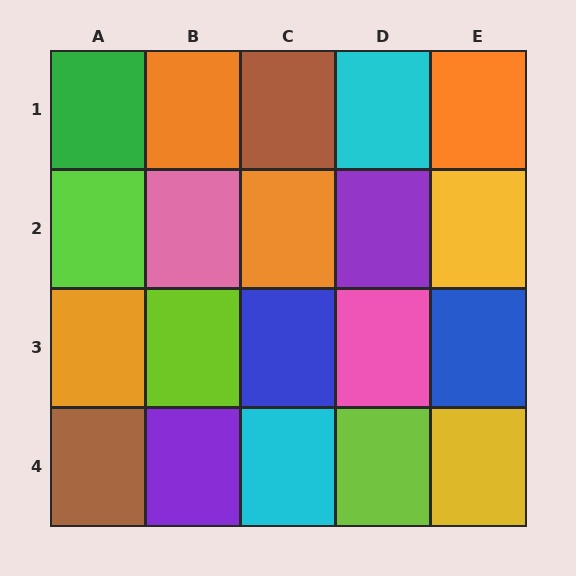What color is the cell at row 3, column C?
Blue.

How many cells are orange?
4 cells are orange.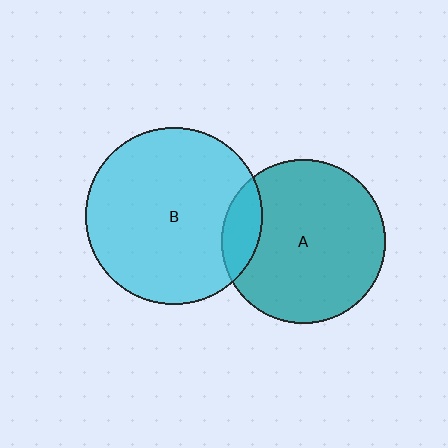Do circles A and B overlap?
Yes.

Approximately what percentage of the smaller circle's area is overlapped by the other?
Approximately 15%.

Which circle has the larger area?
Circle B (cyan).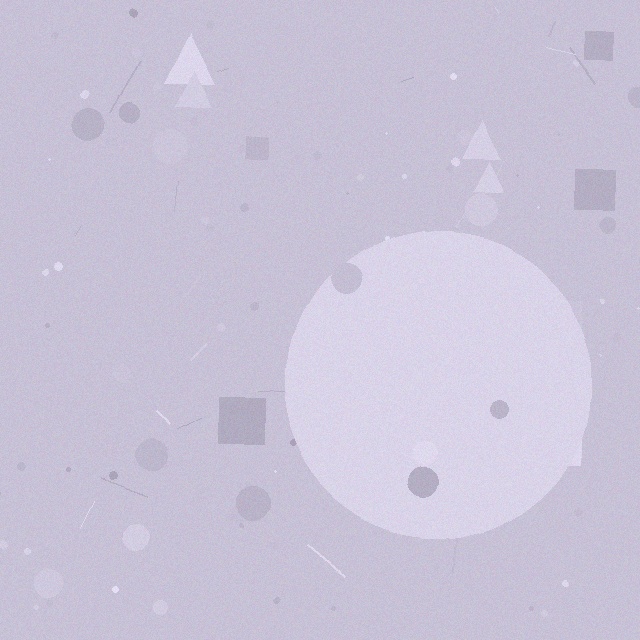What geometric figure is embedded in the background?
A circle is embedded in the background.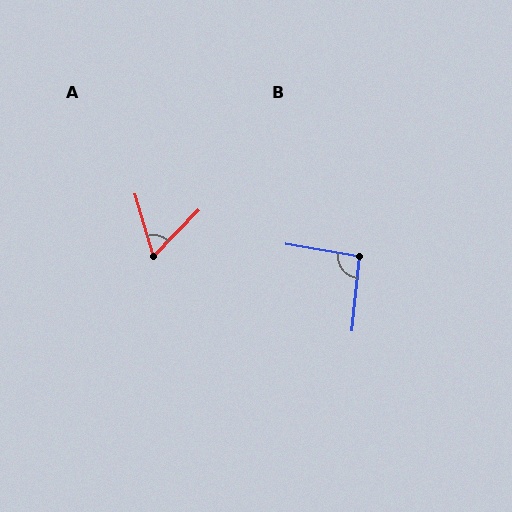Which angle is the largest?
B, at approximately 94 degrees.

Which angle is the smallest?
A, at approximately 62 degrees.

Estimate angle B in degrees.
Approximately 94 degrees.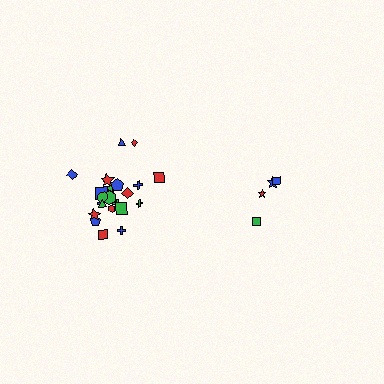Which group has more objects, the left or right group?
The left group.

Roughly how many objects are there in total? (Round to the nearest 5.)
Roughly 25 objects in total.